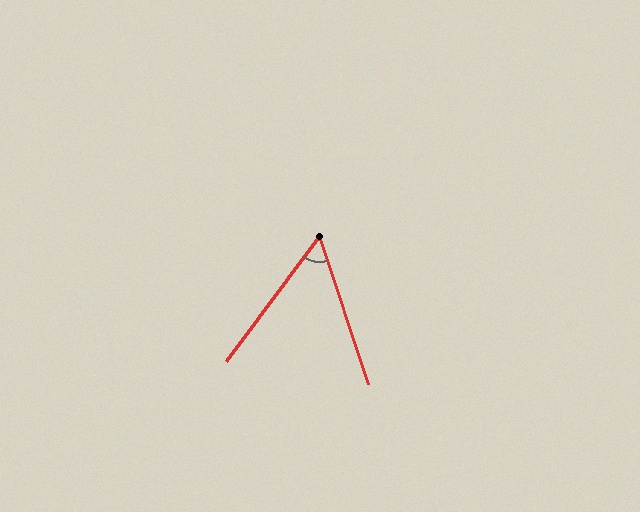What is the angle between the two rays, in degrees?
Approximately 55 degrees.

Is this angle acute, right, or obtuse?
It is acute.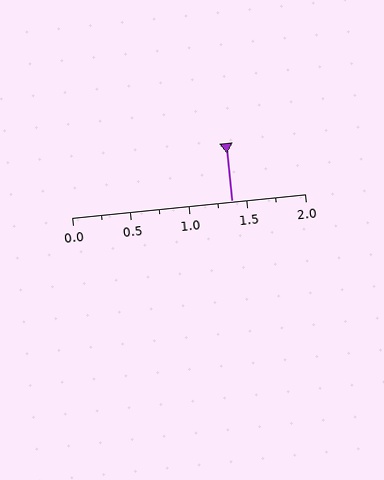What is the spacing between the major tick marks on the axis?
The major ticks are spaced 0.5 apart.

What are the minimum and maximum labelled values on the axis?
The axis runs from 0.0 to 2.0.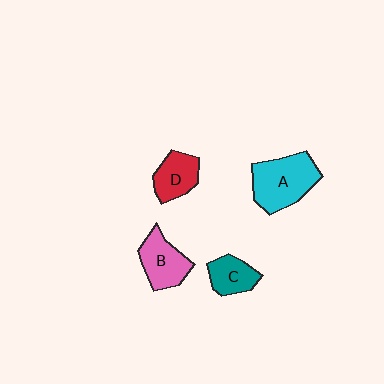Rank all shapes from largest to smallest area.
From largest to smallest: A (cyan), B (pink), D (red), C (teal).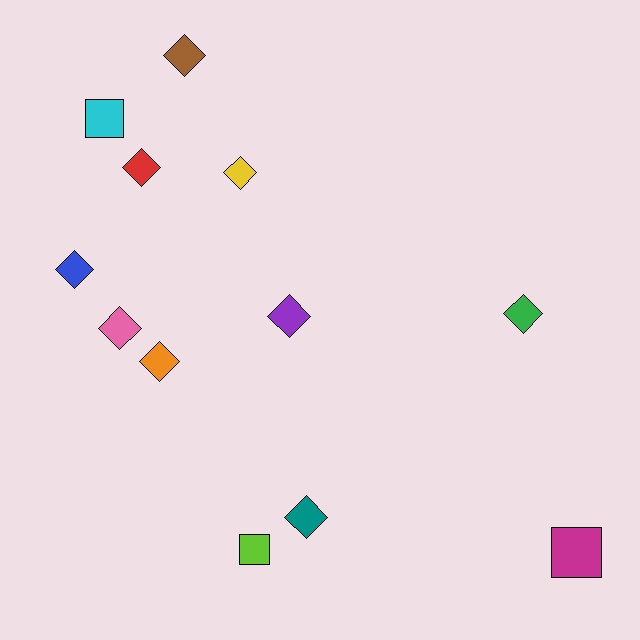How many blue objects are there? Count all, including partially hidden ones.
There is 1 blue object.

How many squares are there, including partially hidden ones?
There are 3 squares.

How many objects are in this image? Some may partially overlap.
There are 12 objects.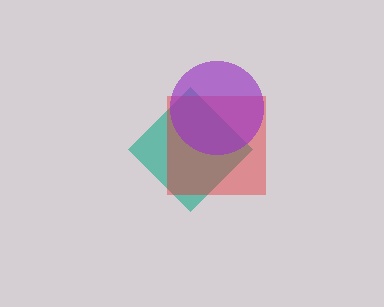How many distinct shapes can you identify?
There are 3 distinct shapes: a teal diamond, a red square, a purple circle.